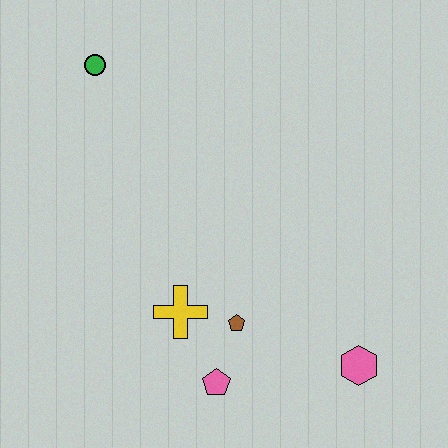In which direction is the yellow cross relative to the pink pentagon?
The yellow cross is above the pink pentagon.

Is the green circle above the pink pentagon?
Yes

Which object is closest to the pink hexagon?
The brown pentagon is closest to the pink hexagon.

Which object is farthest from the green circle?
The pink hexagon is farthest from the green circle.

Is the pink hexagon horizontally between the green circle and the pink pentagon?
No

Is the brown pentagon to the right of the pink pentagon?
Yes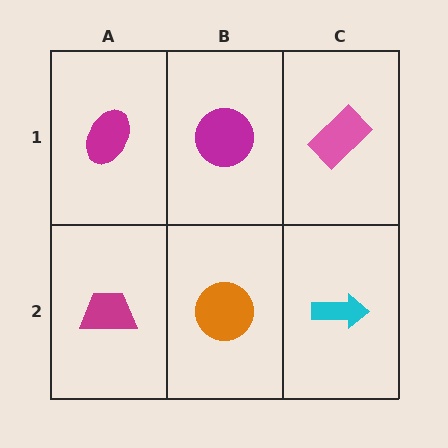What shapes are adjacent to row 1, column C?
A cyan arrow (row 2, column C), a magenta circle (row 1, column B).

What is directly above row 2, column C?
A pink rectangle.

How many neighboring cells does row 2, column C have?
2.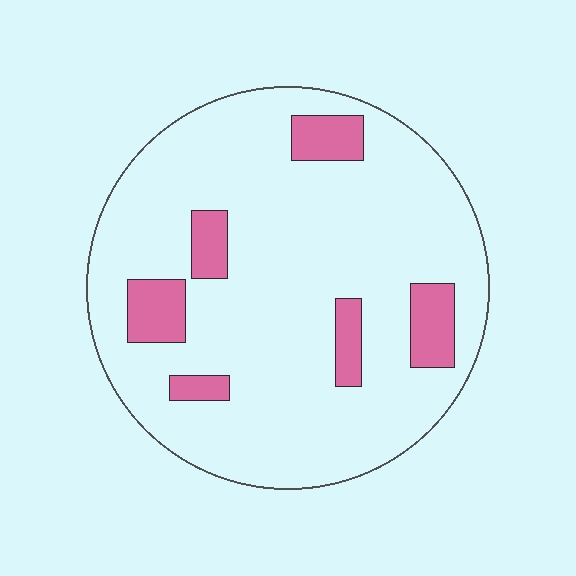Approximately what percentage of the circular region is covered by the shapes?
Approximately 15%.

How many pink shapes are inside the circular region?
6.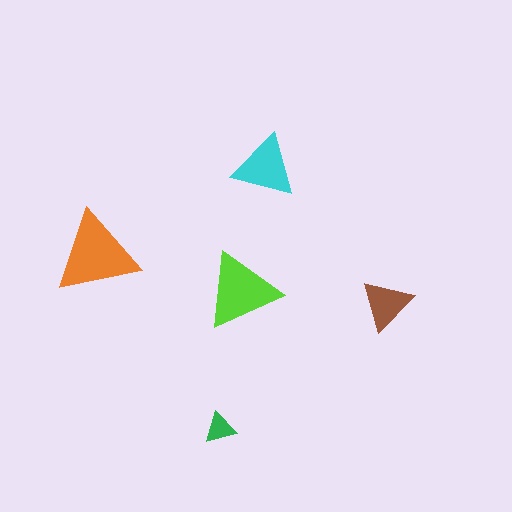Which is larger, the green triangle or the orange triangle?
The orange one.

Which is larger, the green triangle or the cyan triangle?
The cyan one.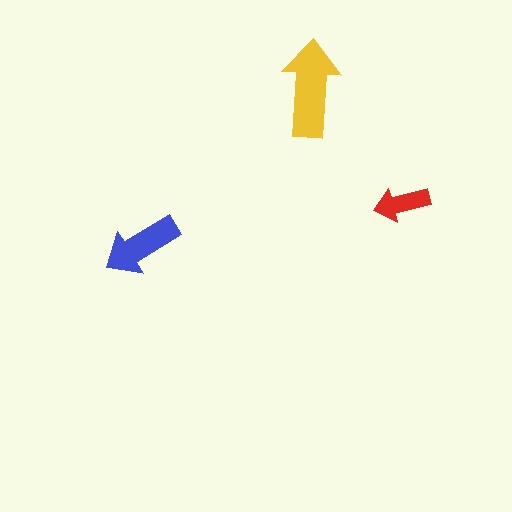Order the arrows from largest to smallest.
the yellow one, the blue one, the red one.